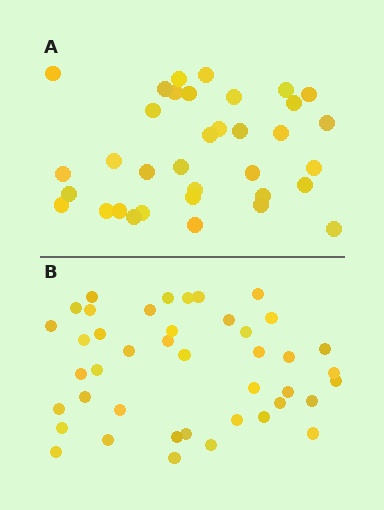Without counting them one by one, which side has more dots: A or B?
Region B (the bottom region) has more dots.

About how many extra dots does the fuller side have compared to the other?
Region B has roughly 8 or so more dots than region A.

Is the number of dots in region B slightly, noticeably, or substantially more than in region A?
Region B has only slightly more — the two regions are fairly close. The ratio is roughly 1.2 to 1.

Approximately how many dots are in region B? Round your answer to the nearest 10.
About 40 dots. (The exact count is 42, which rounds to 40.)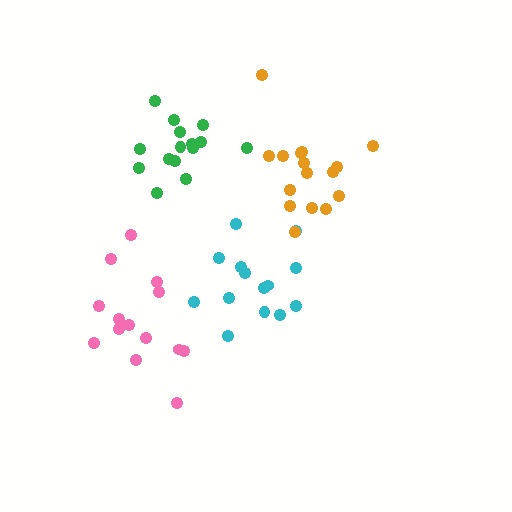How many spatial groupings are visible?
There are 4 spatial groupings.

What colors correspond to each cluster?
The clusters are colored: cyan, pink, green, orange.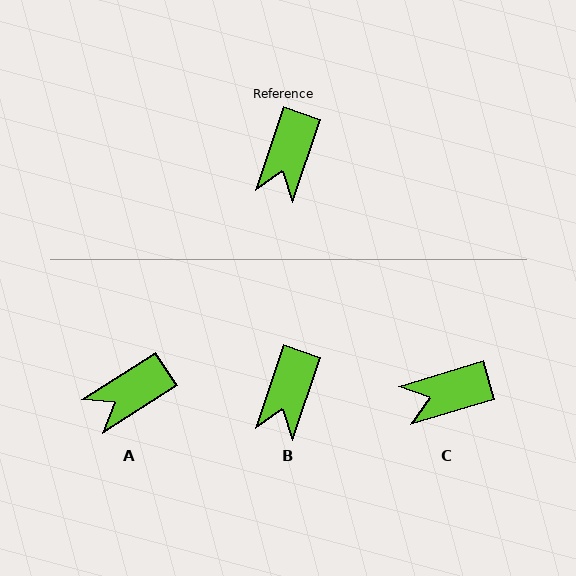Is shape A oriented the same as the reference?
No, it is off by about 39 degrees.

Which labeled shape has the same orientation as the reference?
B.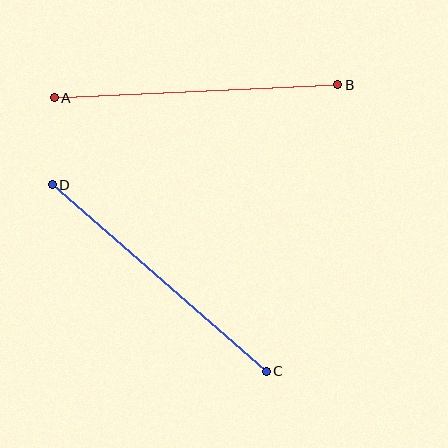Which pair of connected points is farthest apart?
Points C and D are farthest apart.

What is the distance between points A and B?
The distance is approximately 284 pixels.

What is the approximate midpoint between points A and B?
The midpoint is at approximately (196, 91) pixels.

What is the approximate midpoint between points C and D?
The midpoint is at approximately (159, 278) pixels.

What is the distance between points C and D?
The distance is approximately 284 pixels.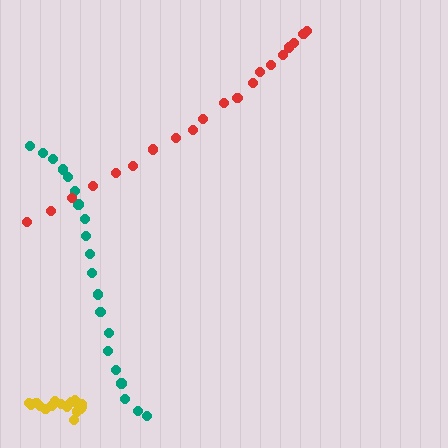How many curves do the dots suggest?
There are 3 distinct paths.